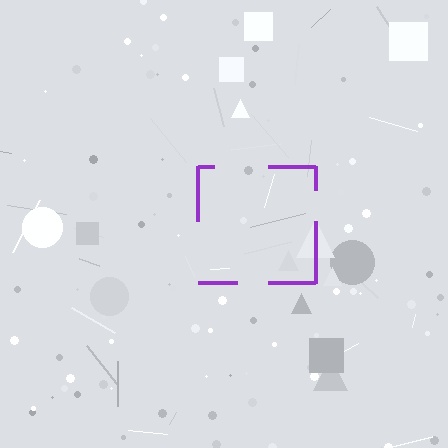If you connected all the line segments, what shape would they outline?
They would outline a square.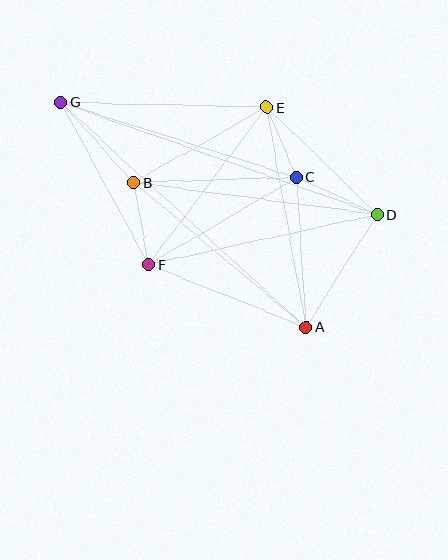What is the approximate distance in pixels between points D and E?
The distance between D and E is approximately 154 pixels.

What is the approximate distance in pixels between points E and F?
The distance between E and F is approximately 197 pixels.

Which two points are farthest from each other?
Points D and G are farthest from each other.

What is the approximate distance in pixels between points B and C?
The distance between B and C is approximately 163 pixels.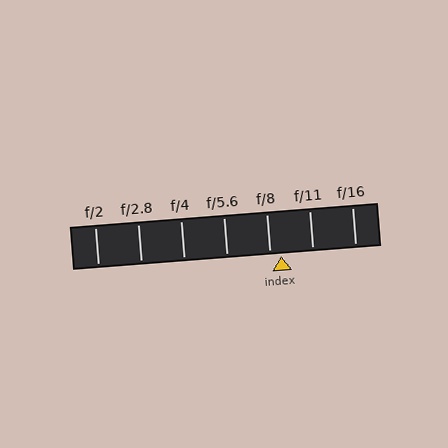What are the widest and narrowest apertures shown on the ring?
The widest aperture shown is f/2 and the narrowest is f/16.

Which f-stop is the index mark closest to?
The index mark is closest to f/8.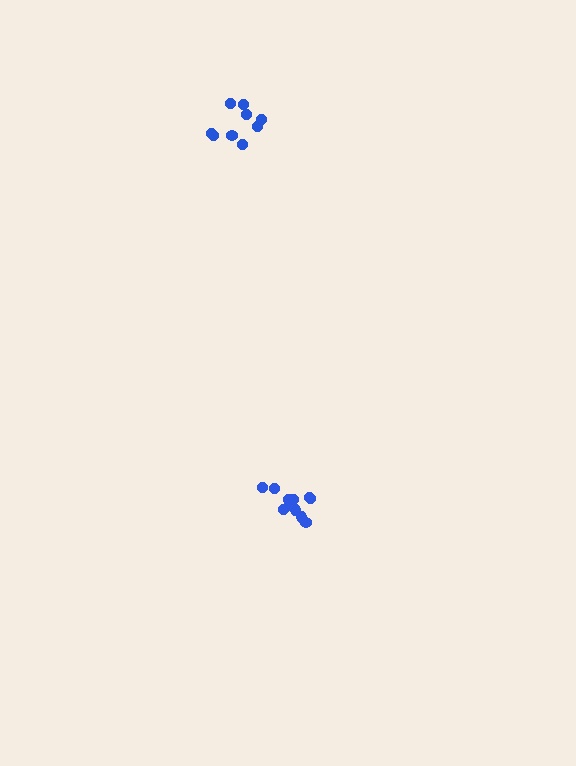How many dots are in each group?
Group 1: 11 dots, Group 2: 9 dots (20 total).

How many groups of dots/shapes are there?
There are 2 groups.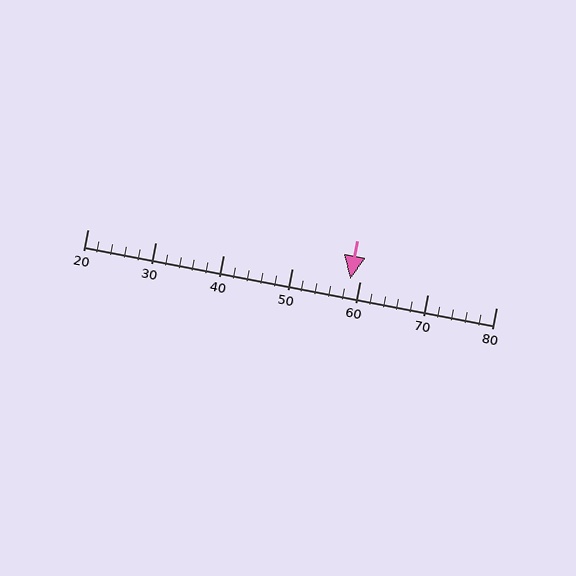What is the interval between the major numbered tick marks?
The major tick marks are spaced 10 units apart.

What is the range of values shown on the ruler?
The ruler shows values from 20 to 80.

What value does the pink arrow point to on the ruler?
The pink arrow points to approximately 59.